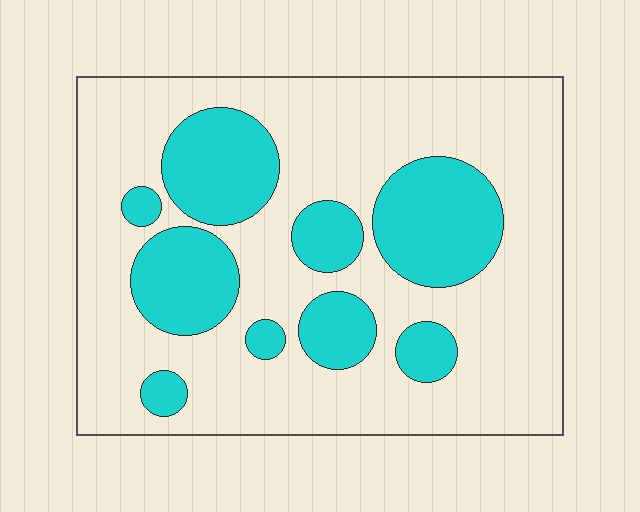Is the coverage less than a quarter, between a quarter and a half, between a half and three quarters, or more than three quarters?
Between a quarter and a half.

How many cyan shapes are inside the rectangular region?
9.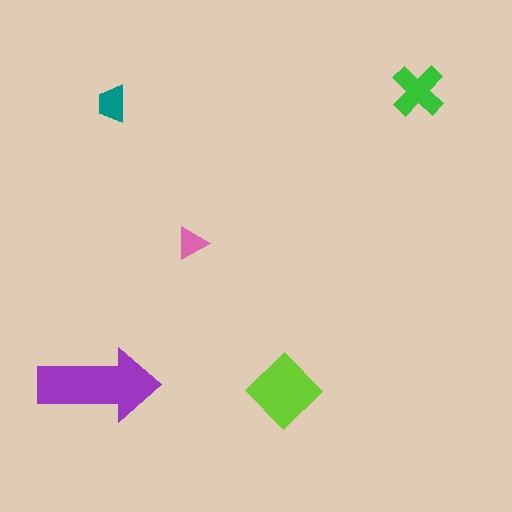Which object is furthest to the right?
The green cross is rightmost.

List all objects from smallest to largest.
The pink triangle, the teal trapezoid, the green cross, the lime diamond, the purple arrow.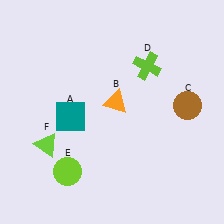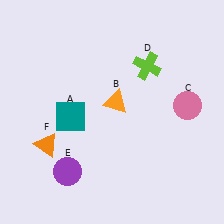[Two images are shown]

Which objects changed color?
C changed from brown to pink. E changed from lime to purple. F changed from lime to orange.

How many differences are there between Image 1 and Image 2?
There are 3 differences between the two images.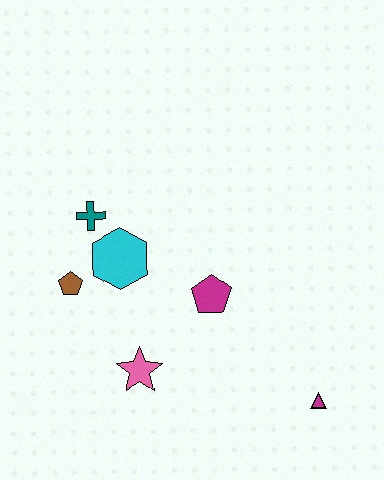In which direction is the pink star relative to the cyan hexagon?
The pink star is below the cyan hexagon.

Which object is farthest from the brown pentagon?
The magenta triangle is farthest from the brown pentagon.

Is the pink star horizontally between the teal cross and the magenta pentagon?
Yes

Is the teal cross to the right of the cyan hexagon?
No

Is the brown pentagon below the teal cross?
Yes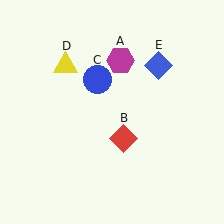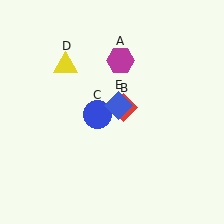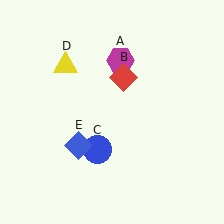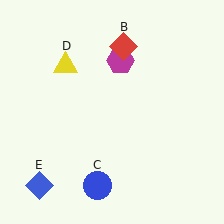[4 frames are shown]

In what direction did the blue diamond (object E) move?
The blue diamond (object E) moved down and to the left.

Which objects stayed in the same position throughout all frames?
Magenta hexagon (object A) and yellow triangle (object D) remained stationary.